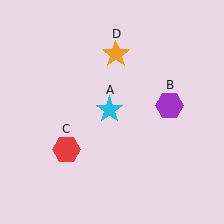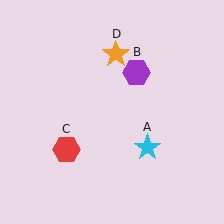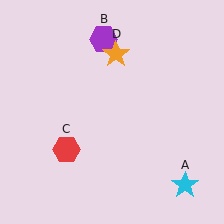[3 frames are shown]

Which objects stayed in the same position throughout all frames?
Red hexagon (object C) and orange star (object D) remained stationary.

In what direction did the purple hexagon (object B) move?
The purple hexagon (object B) moved up and to the left.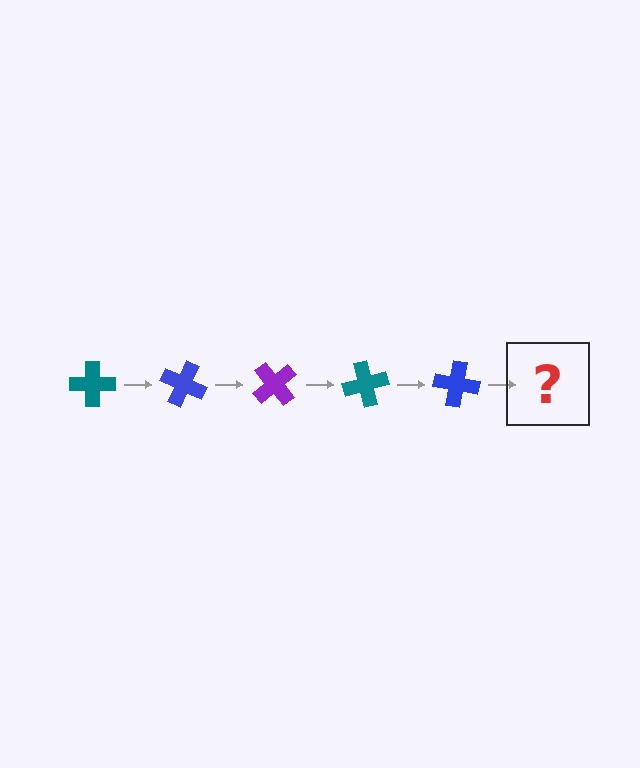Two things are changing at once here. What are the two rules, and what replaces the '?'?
The two rules are that it rotates 25 degrees each step and the color cycles through teal, blue, and purple. The '?' should be a purple cross, rotated 125 degrees from the start.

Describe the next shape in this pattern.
It should be a purple cross, rotated 125 degrees from the start.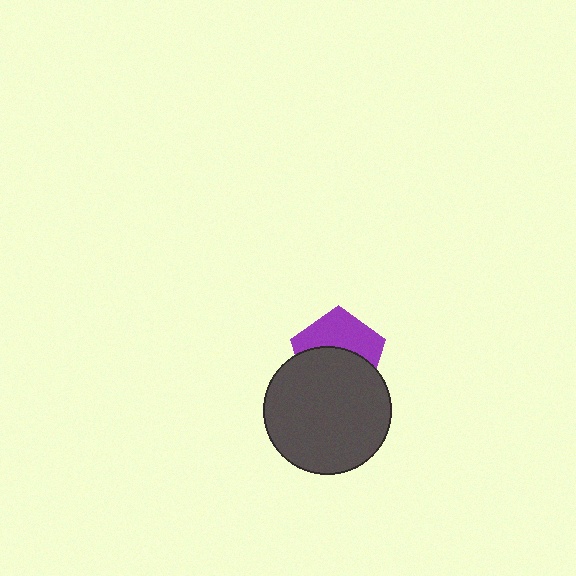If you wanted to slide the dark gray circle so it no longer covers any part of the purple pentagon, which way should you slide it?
Slide it down — that is the most direct way to separate the two shapes.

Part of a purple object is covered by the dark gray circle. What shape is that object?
It is a pentagon.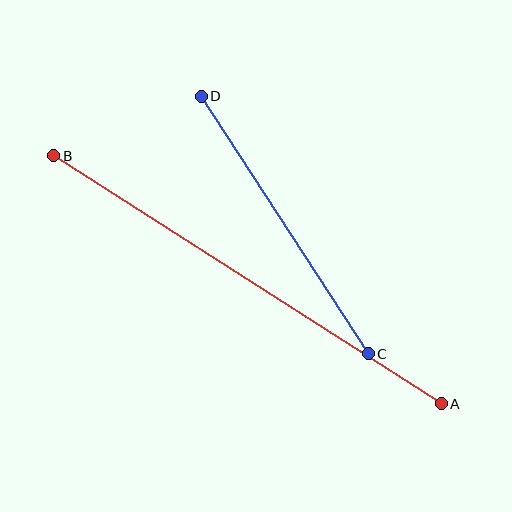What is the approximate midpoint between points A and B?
The midpoint is at approximately (248, 280) pixels.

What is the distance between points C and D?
The distance is approximately 307 pixels.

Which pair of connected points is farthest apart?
Points A and B are farthest apart.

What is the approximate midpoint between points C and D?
The midpoint is at approximately (285, 225) pixels.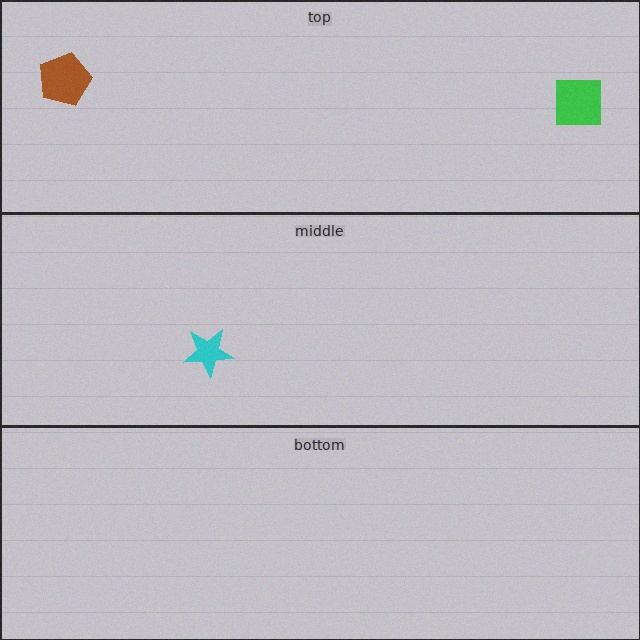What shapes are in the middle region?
The cyan star.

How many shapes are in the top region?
2.